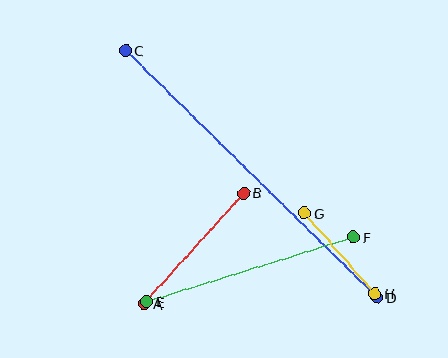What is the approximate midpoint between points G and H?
The midpoint is at approximately (340, 254) pixels.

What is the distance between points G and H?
The distance is approximately 107 pixels.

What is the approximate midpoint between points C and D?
The midpoint is at approximately (251, 174) pixels.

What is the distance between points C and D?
The distance is approximately 352 pixels.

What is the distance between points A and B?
The distance is approximately 149 pixels.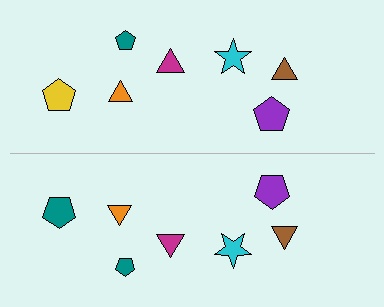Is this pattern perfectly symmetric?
No, the pattern is not perfectly symmetric. The teal pentagon on the bottom side breaks the symmetry — its mirror counterpart is yellow.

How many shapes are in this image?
There are 14 shapes in this image.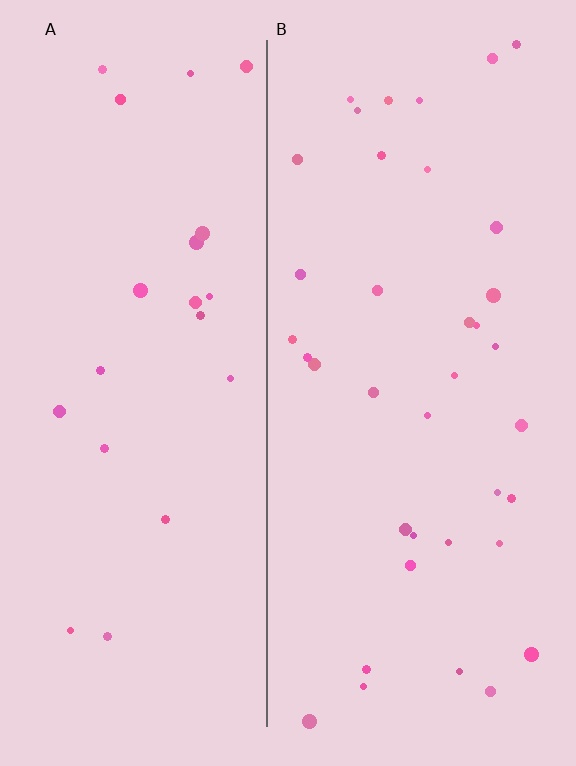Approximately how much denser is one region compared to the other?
Approximately 1.8× — region B over region A.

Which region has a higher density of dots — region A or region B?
B (the right).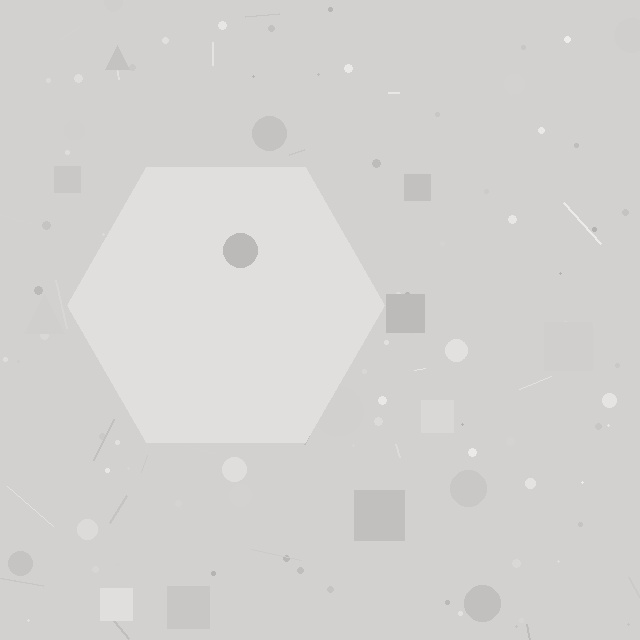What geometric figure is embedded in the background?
A hexagon is embedded in the background.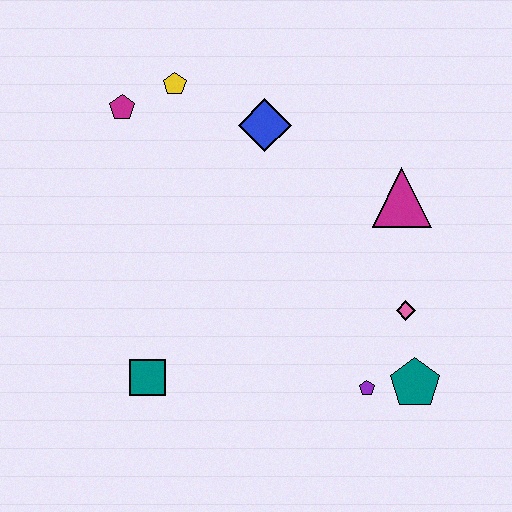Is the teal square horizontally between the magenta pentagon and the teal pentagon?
Yes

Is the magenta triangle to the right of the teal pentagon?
No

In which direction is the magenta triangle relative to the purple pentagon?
The magenta triangle is above the purple pentagon.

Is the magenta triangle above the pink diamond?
Yes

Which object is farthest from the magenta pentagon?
The teal pentagon is farthest from the magenta pentagon.